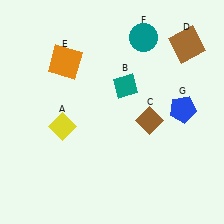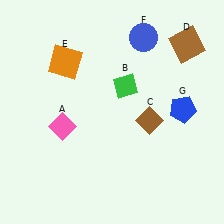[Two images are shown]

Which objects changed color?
A changed from yellow to pink. B changed from teal to green. F changed from teal to blue.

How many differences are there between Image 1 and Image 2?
There are 3 differences between the two images.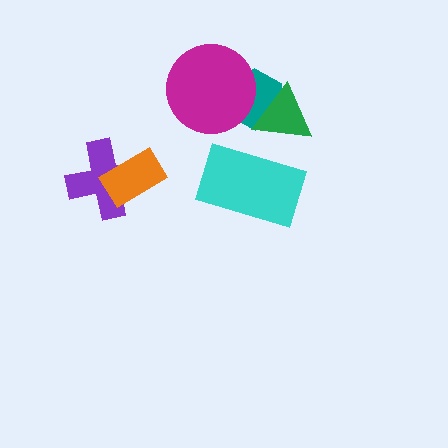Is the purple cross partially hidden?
Yes, it is partially covered by another shape.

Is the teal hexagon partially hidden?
Yes, it is partially covered by another shape.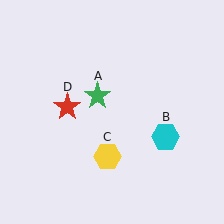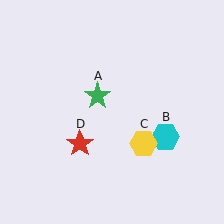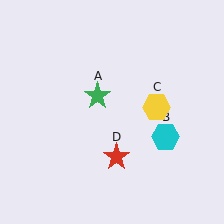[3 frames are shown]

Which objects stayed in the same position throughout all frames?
Green star (object A) and cyan hexagon (object B) remained stationary.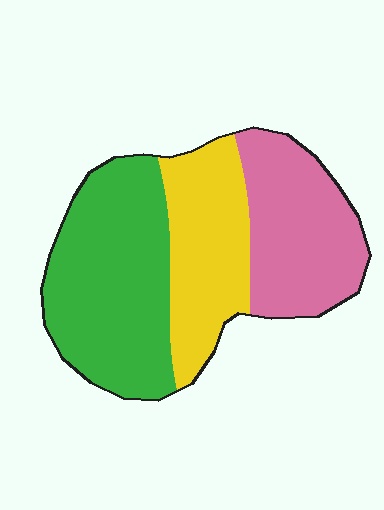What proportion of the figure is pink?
Pink takes up about one third (1/3) of the figure.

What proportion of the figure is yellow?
Yellow covers around 30% of the figure.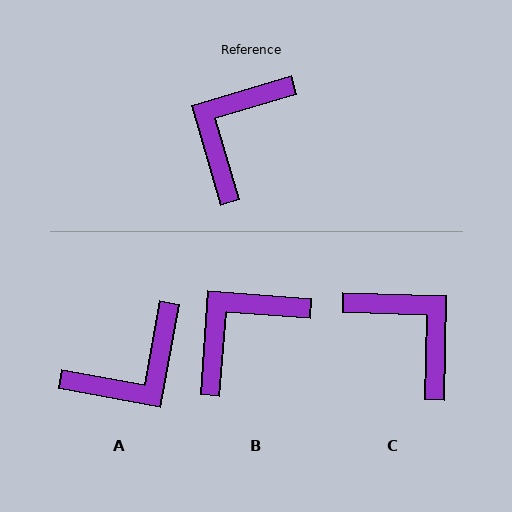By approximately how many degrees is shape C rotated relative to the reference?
Approximately 108 degrees clockwise.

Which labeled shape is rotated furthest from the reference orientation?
A, about 153 degrees away.